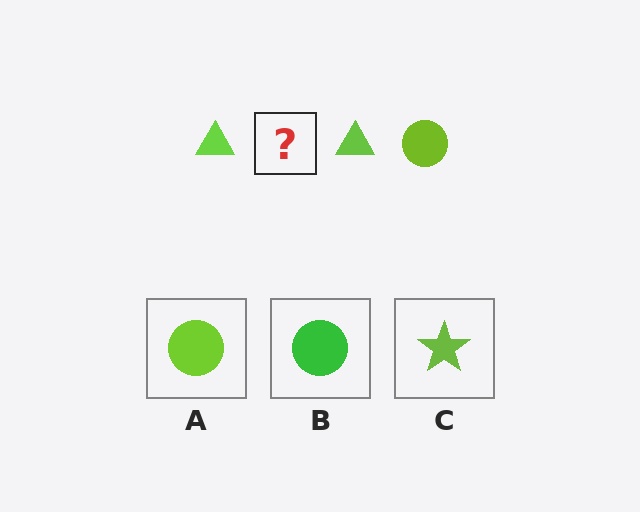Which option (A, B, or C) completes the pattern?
A.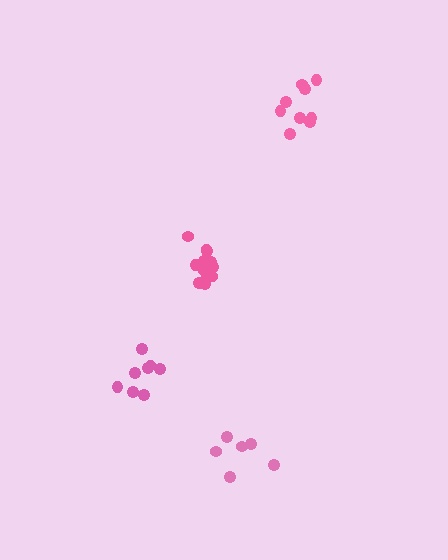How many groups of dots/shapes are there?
There are 4 groups.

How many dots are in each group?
Group 1: 9 dots, Group 2: 12 dots, Group 3: 8 dots, Group 4: 6 dots (35 total).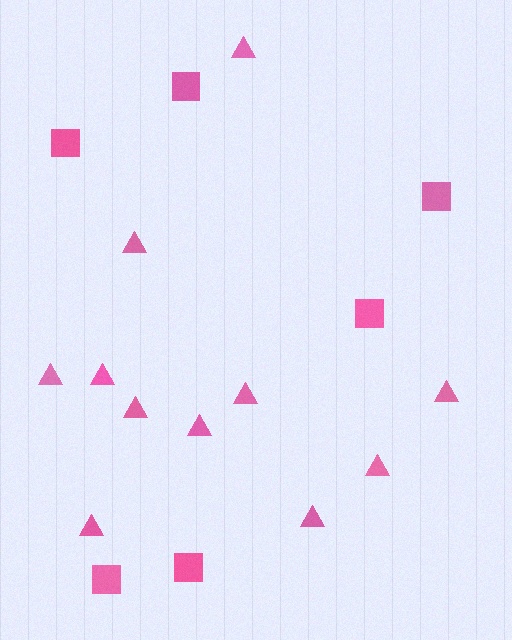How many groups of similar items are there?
There are 2 groups: one group of triangles (11) and one group of squares (6).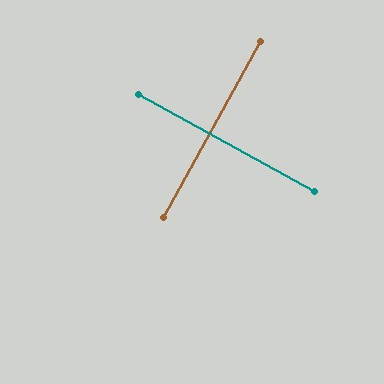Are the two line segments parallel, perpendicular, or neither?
Perpendicular — they meet at approximately 90°.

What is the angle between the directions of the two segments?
Approximately 90 degrees.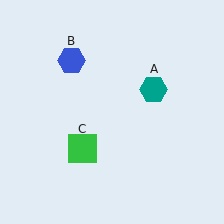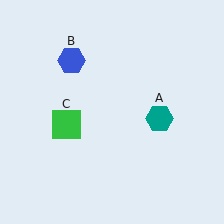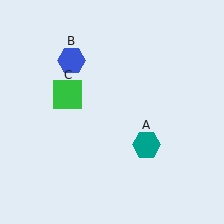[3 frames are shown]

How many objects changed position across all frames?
2 objects changed position: teal hexagon (object A), green square (object C).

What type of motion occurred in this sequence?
The teal hexagon (object A), green square (object C) rotated clockwise around the center of the scene.